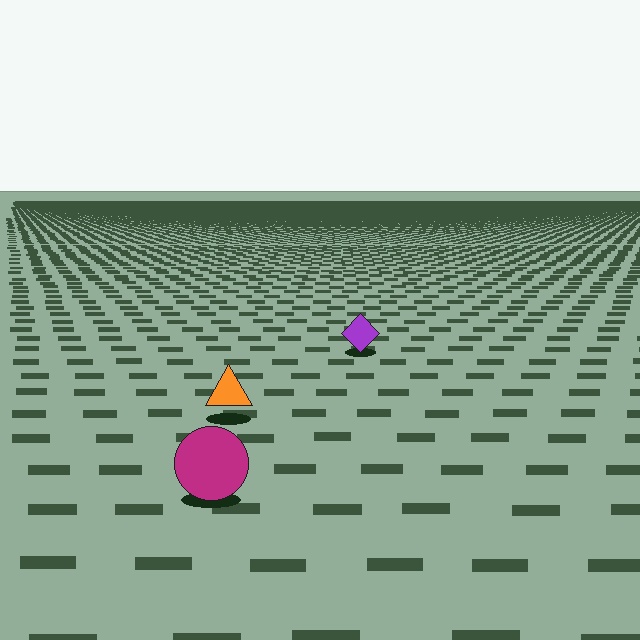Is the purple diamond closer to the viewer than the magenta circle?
No. The magenta circle is closer — you can tell from the texture gradient: the ground texture is coarser near it.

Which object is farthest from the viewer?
The purple diamond is farthest from the viewer. It appears smaller and the ground texture around it is denser.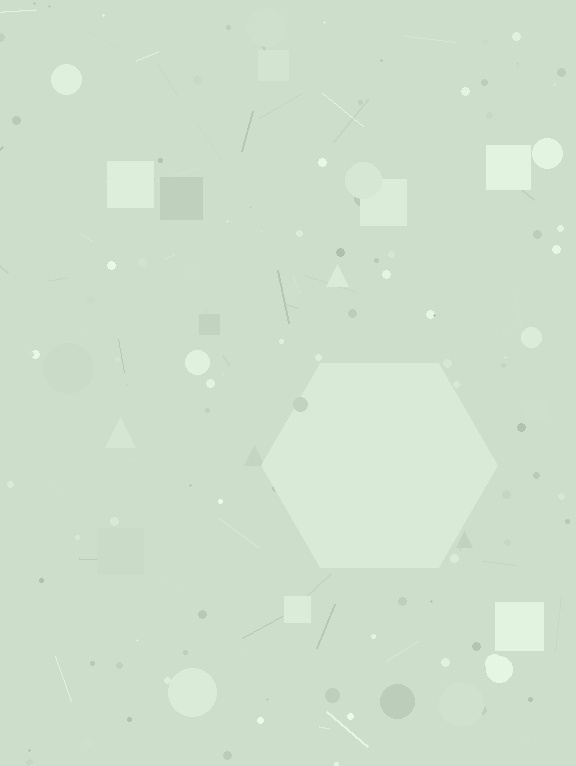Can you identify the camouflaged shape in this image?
The camouflaged shape is a hexagon.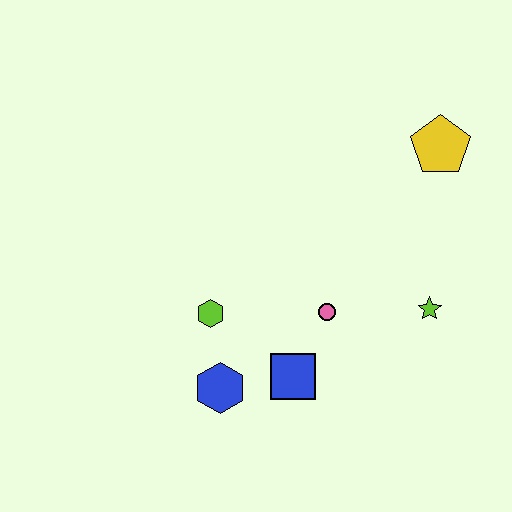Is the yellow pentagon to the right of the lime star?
Yes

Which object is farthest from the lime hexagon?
The yellow pentagon is farthest from the lime hexagon.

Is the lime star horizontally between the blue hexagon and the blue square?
No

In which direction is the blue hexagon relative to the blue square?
The blue hexagon is to the left of the blue square.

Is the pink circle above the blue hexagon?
Yes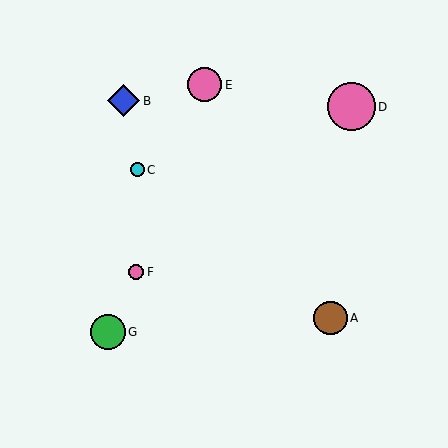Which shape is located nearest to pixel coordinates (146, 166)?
The cyan circle (labeled C) at (138, 170) is nearest to that location.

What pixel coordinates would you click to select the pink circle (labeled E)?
Click at (204, 85) to select the pink circle E.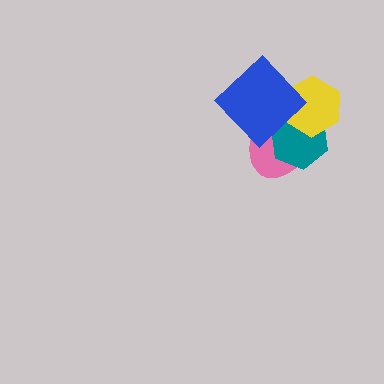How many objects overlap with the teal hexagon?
3 objects overlap with the teal hexagon.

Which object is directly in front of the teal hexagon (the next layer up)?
The yellow hexagon is directly in front of the teal hexagon.